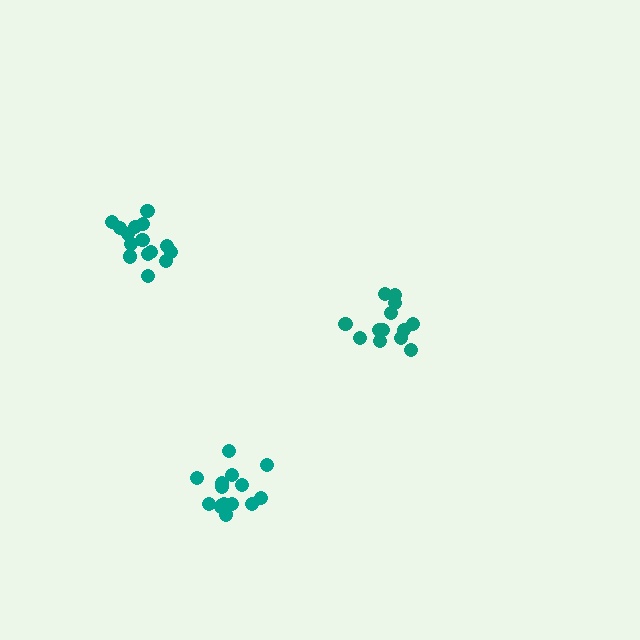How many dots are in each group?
Group 1: 13 dots, Group 2: 15 dots, Group 3: 16 dots (44 total).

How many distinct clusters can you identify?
There are 3 distinct clusters.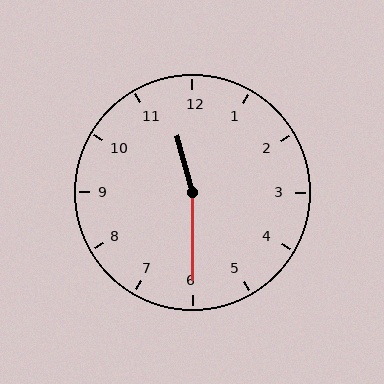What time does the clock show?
11:30.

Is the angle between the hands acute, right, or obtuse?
It is obtuse.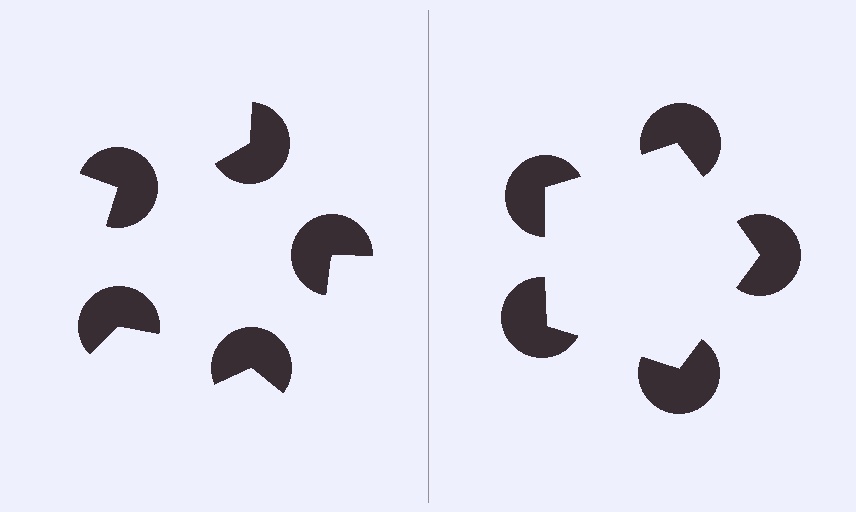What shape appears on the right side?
An illusory pentagon.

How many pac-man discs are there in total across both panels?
10 — 5 on each side.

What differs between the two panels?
The pac-man discs are positioned identically on both sides; only the wedge orientations differ. On the right they align to a pentagon; on the left they are misaligned.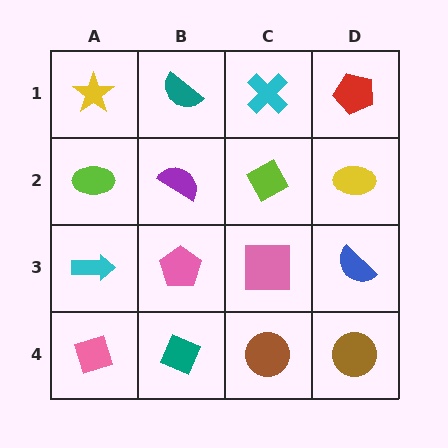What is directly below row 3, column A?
A pink diamond.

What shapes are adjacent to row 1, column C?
A lime diamond (row 2, column C), a teal semicircle (row 1, column B), a red pentagon (row 1, column D).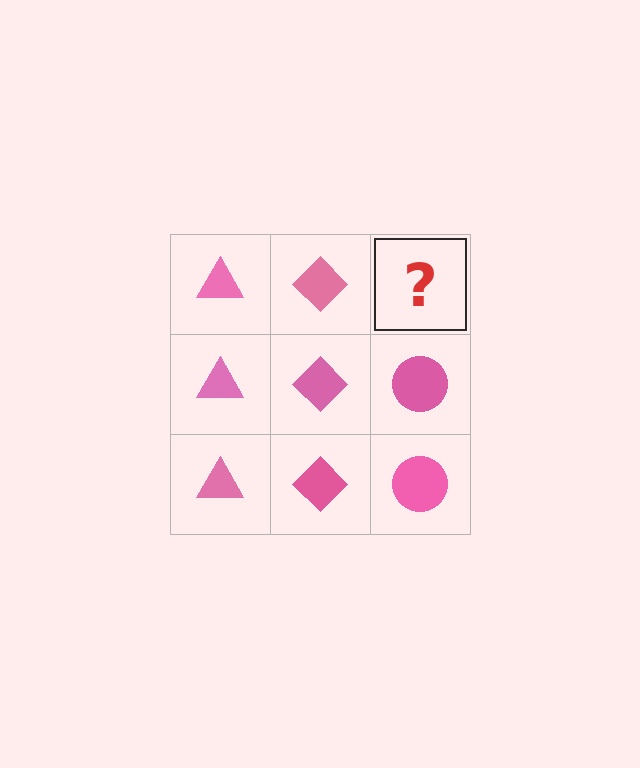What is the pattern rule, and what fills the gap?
The rule is that each column has a consistent shape. The gap should be filled with a pink circle.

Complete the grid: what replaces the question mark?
The question mark should be replaced with a pink circle.